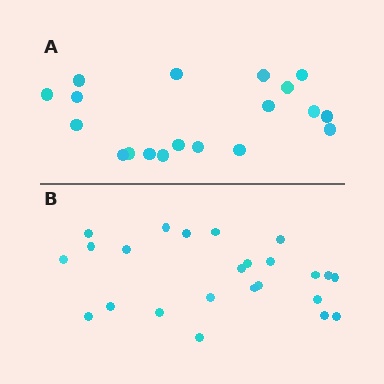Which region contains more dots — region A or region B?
Region B (the bottom region) has more dots.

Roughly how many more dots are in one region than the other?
Region B has about 5 more dots than region A.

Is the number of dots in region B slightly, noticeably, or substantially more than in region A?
Region B has noticeably more, but not dramatically so. The ratio is roughly 1.3 to 1.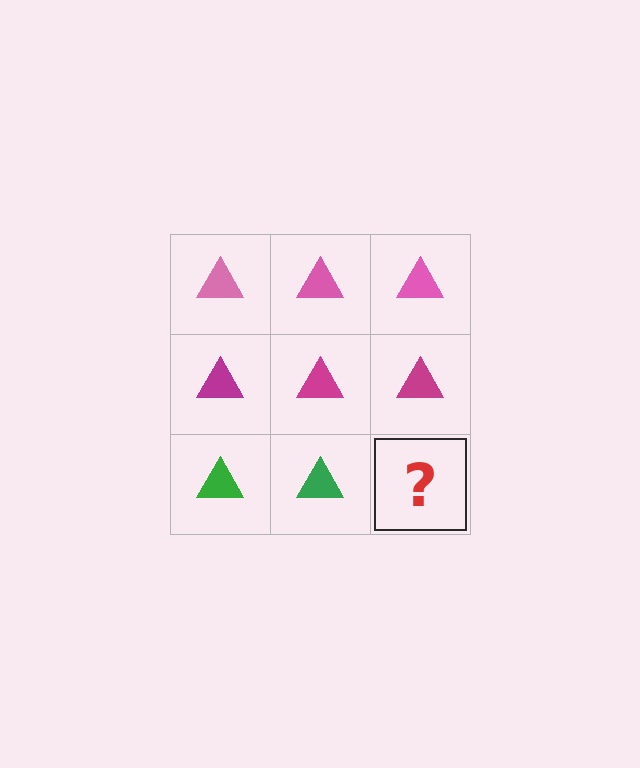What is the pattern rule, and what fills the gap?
The rule is that each row has a consistent color. The gap should be filled with a green triangle.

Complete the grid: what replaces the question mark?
The question mark should be replaced with a green triangle.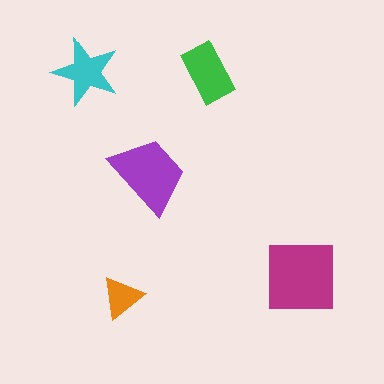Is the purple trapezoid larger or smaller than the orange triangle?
Larger.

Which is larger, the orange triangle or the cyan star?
The cyan star.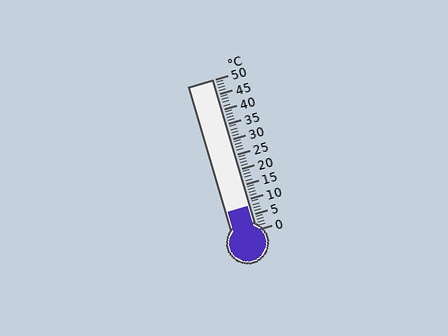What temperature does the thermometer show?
The thermometer shows approximately 8°C.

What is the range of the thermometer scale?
The thermometer scale ranges from 0°C to 50°C.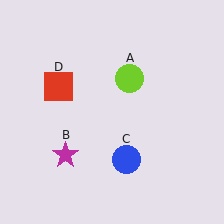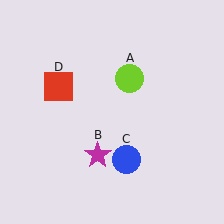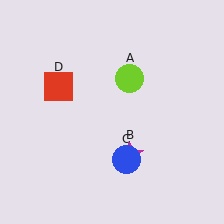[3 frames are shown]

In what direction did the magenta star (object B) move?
The magenta star (object B) moved right.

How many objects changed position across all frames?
1 object changed position: magenta star (object B).